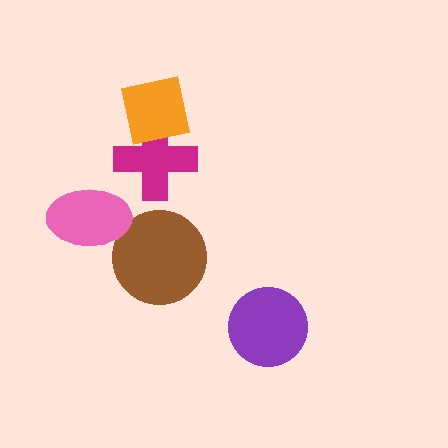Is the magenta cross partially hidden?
Yes, it is partially covered by another shape.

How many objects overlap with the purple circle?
0 objects overlap with the purple circle.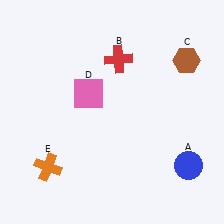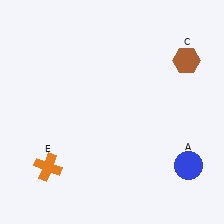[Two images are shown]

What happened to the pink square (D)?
The pink square (D) was removed in Image 2. It was in the top-left area of Image 1.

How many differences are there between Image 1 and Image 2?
There are 2 differences between the two images.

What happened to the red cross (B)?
The red cross (B) was removed in Image 2. It was in the top-right area of Image 1.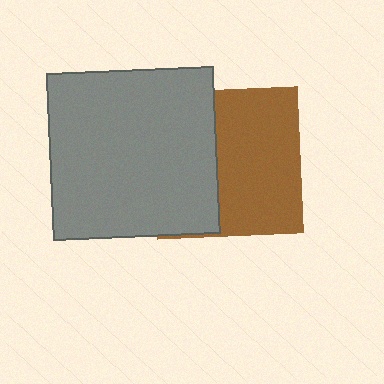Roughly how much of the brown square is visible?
About half of it is visible (roughly 57%).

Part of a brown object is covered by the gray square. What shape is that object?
It is a square.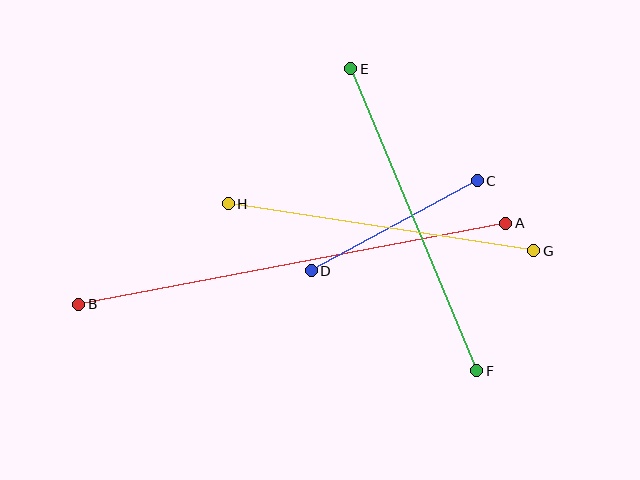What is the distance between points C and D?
The distance is approximately 189 pixels.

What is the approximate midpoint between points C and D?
The midpoint is at approximately (394, 226) pixels.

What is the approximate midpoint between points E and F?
The midpoint is at approximately (414, 220) pixels.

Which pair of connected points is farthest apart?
Points A and B are farthest apart.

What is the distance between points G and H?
The distance is approximately 309 pixels.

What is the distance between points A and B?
The distance is approximately 434 pixels.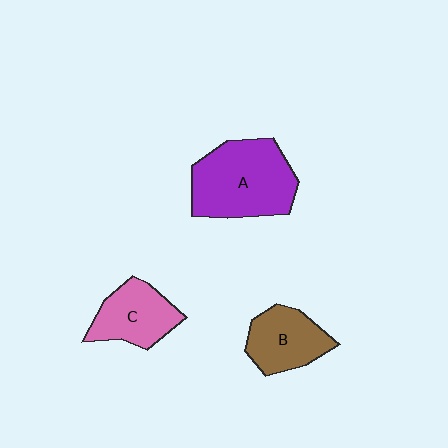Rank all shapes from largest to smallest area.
From largest to smallest: A (purple), C (pink), B (brown).